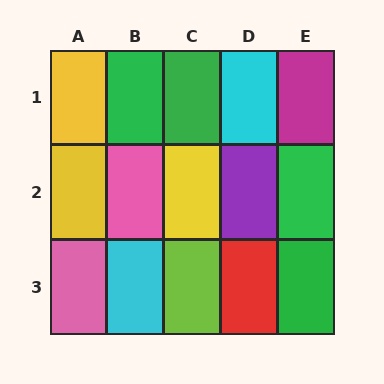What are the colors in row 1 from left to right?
Yellow, green, green, cyan, magenta.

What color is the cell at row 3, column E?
Green.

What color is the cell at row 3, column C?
Lime.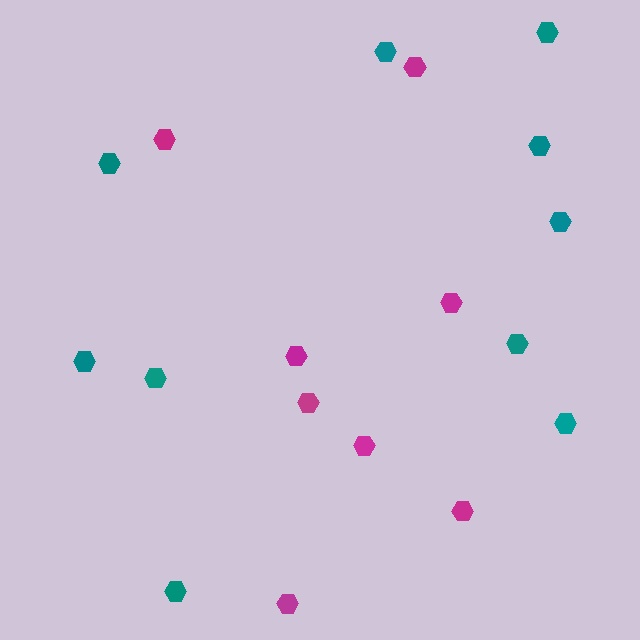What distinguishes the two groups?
There are 2 groups: one group of teal hexagons (10) and one group of magenta hexagons (8).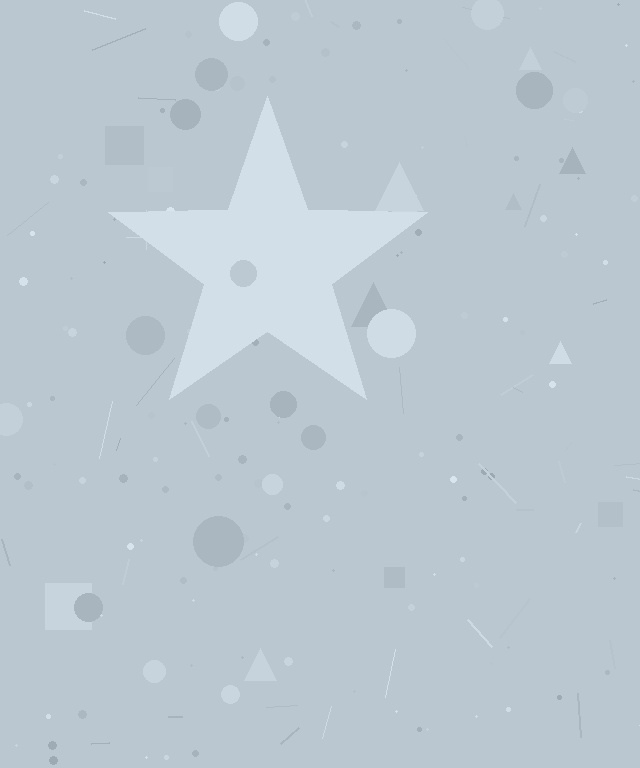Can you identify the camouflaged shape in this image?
The camouflaged shape is a star.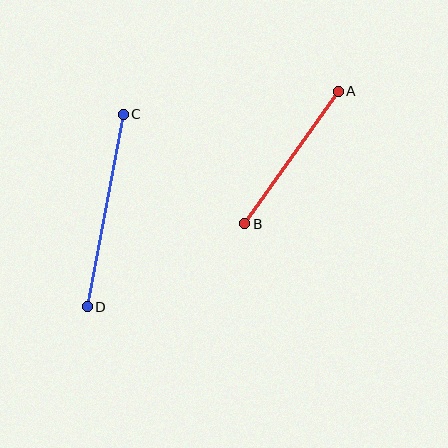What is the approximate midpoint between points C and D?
The midpoint is at approximately (105, 211) pixels.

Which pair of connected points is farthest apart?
Points C and D are farthest apart.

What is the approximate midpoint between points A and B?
The midpoint is at approximately (291, 157) pixels.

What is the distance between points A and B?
The distance is approximately 162 pixels.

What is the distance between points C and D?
The distance is approximately 196 pixels.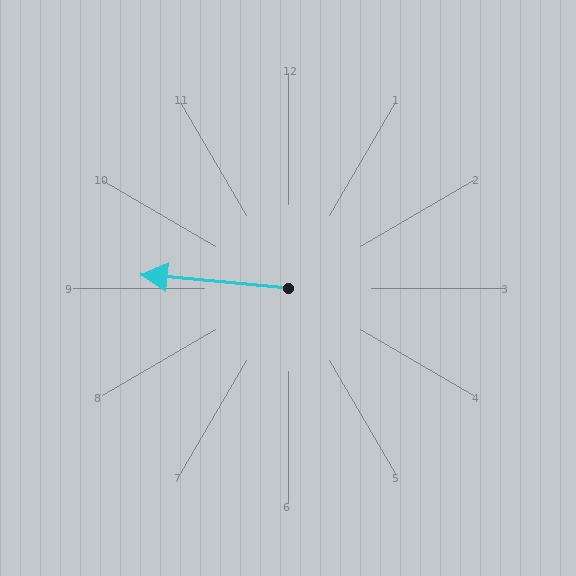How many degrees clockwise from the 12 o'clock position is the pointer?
Approximately 275 degrees.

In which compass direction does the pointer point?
West.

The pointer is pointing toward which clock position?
Roughly 9 o'clock.